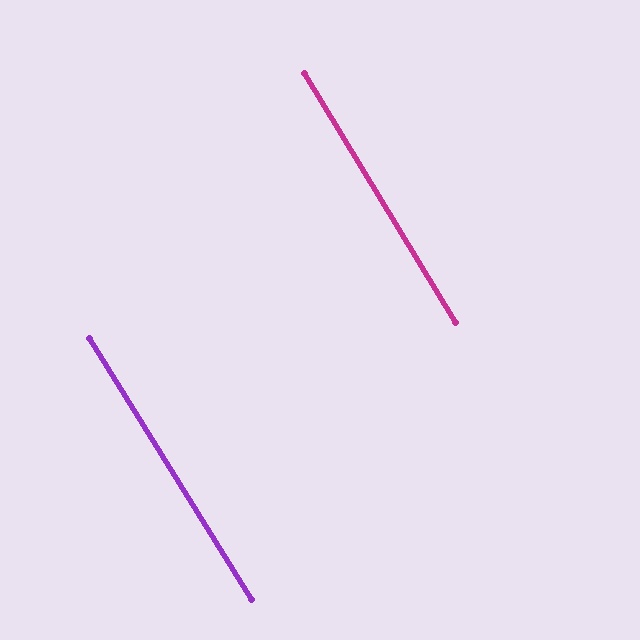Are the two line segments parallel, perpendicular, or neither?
Parallel — their directions differ by only 0.5°.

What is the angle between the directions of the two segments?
Approximately 0 degrees.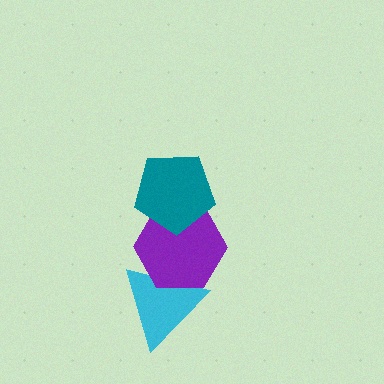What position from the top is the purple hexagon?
The purple hexagon is 2nd from the top.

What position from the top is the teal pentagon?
The teal pentagon is 1st from the top.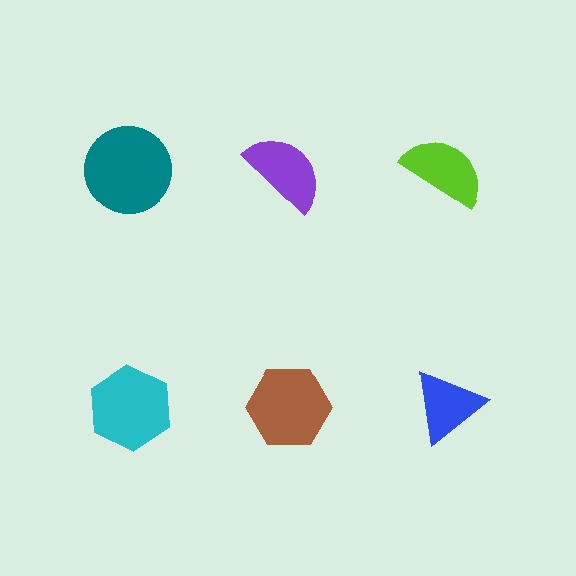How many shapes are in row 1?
3 shapes.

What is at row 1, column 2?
A purple semicircle.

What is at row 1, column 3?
A lime semicircle.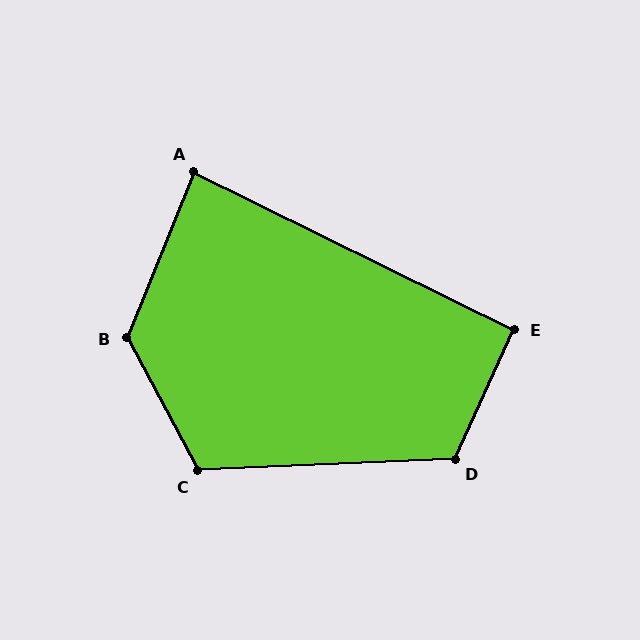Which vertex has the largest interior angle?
B, at approximately 130 degrees.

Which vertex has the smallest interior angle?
A, at approximately 86 degrees.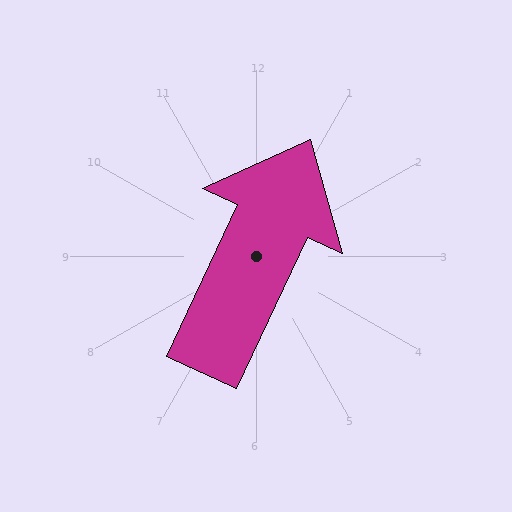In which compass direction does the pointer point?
Northeast.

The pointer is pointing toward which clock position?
Roughly 1 o'clock.